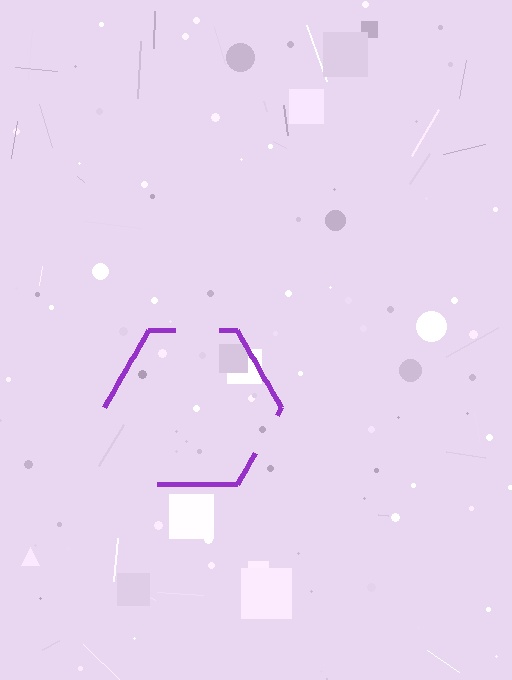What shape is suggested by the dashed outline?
The dashed outline suggests a hexagon.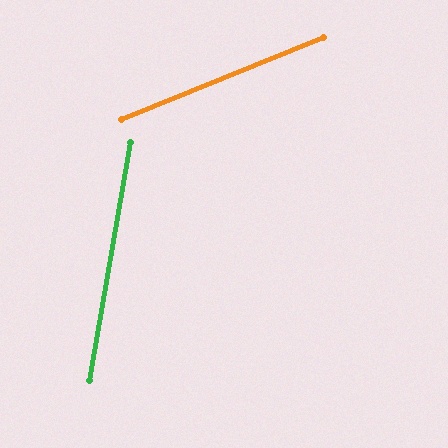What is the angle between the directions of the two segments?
Approximately 58 degrees.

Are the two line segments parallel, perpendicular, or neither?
Neither parallel nor perpendicular — they differ by about 58°.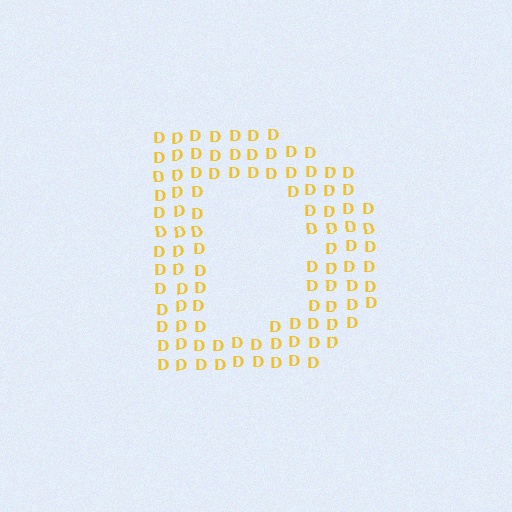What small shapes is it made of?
It is made of small letter D's.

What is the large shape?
The large shape is the letter D.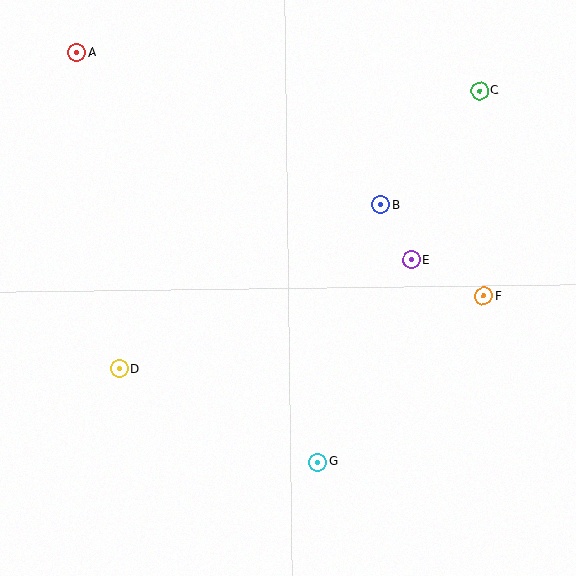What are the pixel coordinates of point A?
Point A is at (77, 52).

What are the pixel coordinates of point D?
Point D is at (119, 369).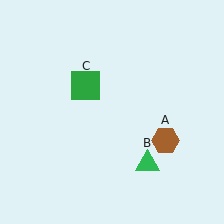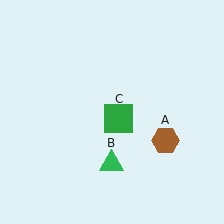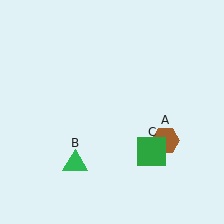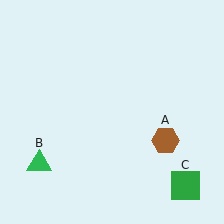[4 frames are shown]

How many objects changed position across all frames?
2 objects changed position: green triangle (object B), green square (object C).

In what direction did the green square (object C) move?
The green square (object C) moved down and to the right.